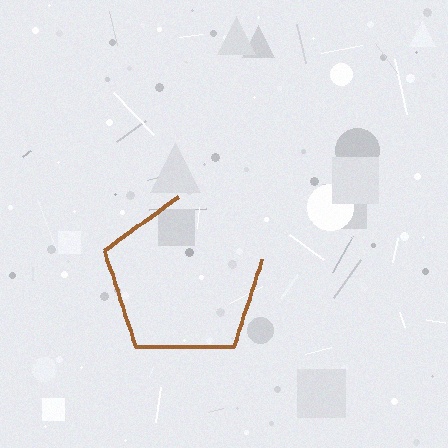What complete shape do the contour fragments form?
The contour fragments form a pentagon.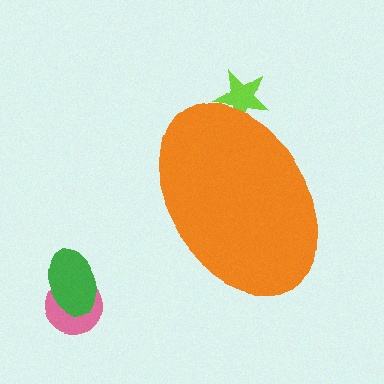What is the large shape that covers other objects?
An orange ellipse.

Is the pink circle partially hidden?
No, the pink circle is fully visible.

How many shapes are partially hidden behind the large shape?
1 shape is partially hidden.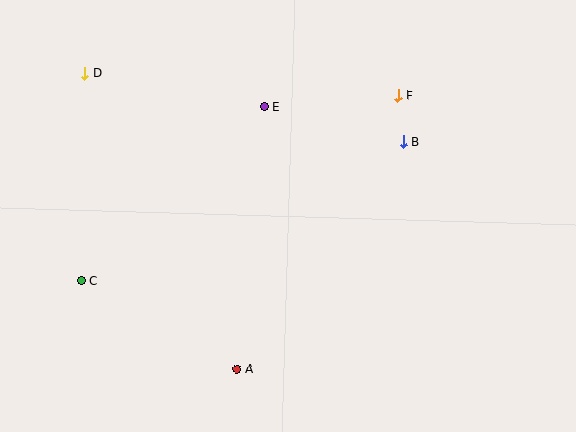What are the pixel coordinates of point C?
Point C is at (81, 281).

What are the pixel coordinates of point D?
Point D is at (85, 73).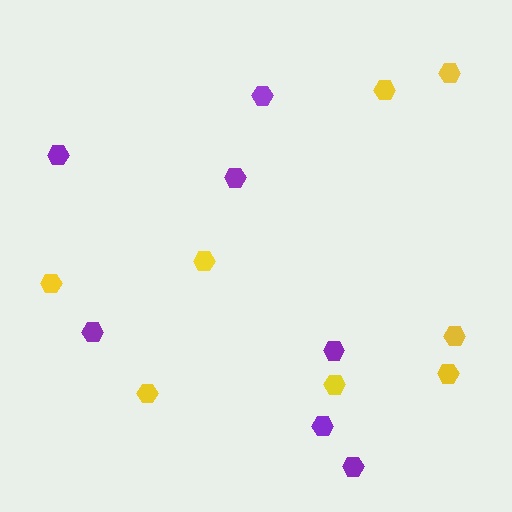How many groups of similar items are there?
There are 2 groups: one group of purple hexagons (7) and one group of yellow hexagons (8).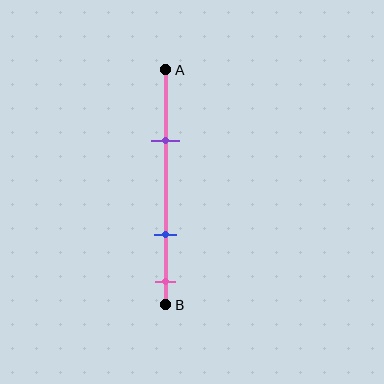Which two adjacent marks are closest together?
The blue and pink marks are the closest adjacent pair.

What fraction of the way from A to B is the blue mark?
The blue mark is approximately 70% (0.7) of the way from A to B.